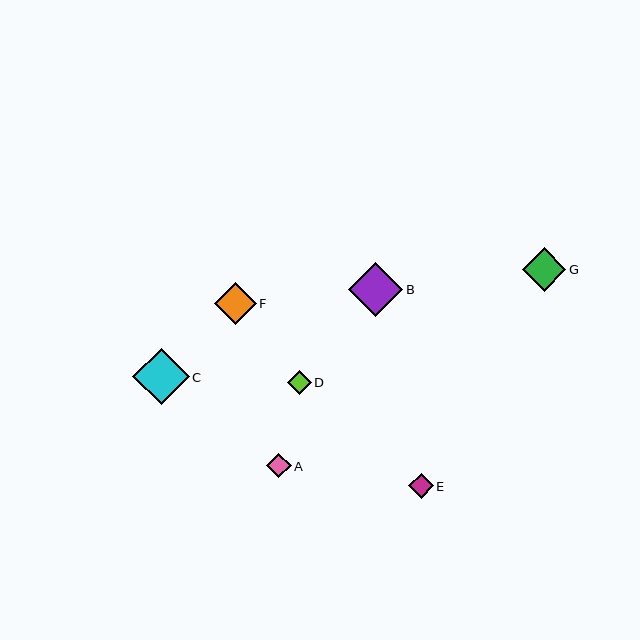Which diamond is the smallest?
Diamond D is the smallest with a size of approximately 24 pixels.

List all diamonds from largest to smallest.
From largest to smallest: C, B, G, F, E, A, D.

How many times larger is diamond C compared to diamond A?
Diamond C is approximately 2.3 times the size of diamond A.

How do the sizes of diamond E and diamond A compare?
Diamond E and diamond A are approximately the same size.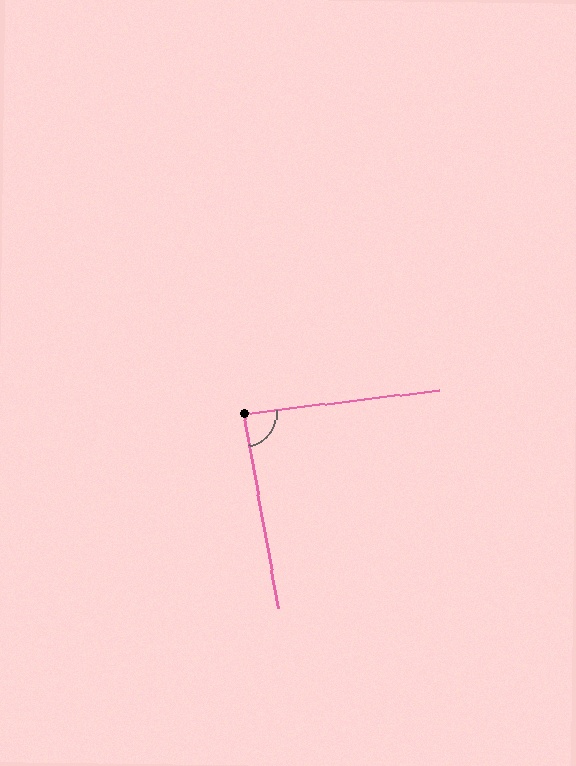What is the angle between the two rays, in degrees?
Approximately 87 degrees.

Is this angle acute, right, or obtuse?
It is approximately a right angle.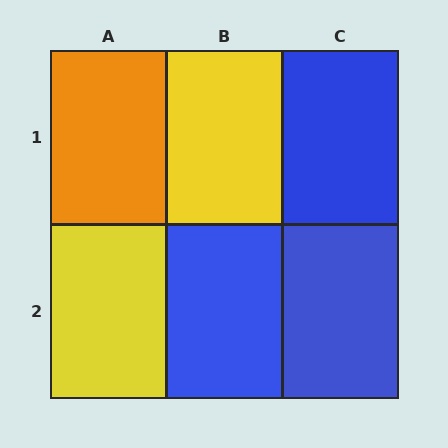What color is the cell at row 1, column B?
Yellow.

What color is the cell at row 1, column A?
Orange.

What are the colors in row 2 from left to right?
Yellow, blue, blue.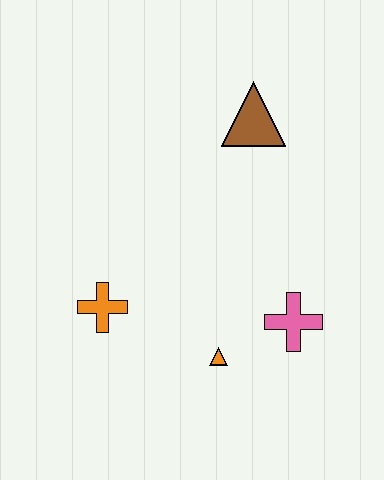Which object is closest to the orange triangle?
The pink cross is closest to the orange triangle.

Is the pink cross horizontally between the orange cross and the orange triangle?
No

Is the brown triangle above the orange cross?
Yes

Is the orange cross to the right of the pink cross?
No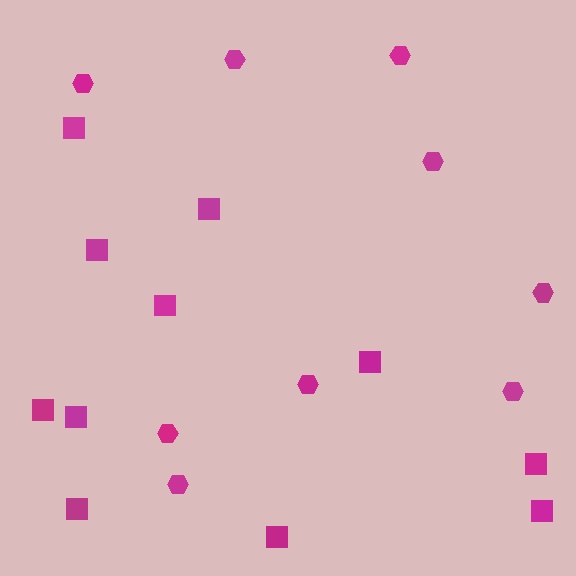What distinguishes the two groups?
There are 2 groups: one group of squares (11) and one group of hexagons (9).